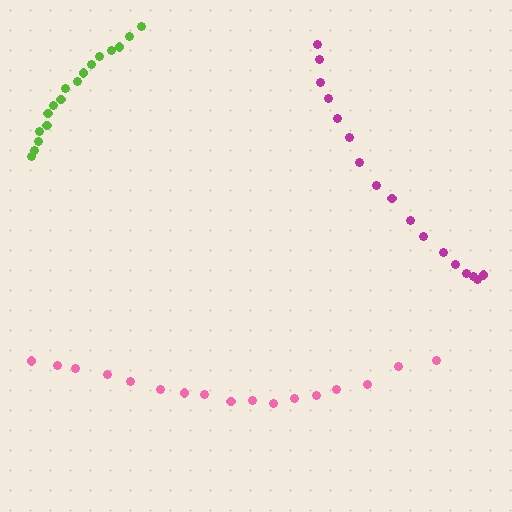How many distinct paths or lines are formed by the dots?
There are 3 distinct paths.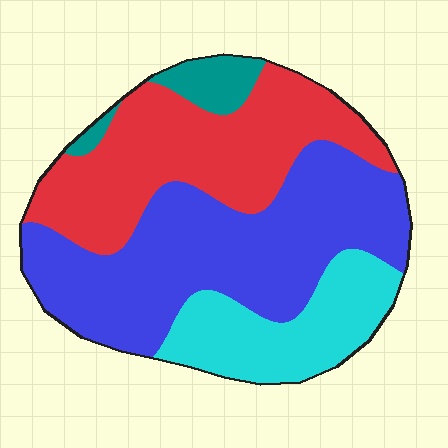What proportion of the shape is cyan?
Cyan covers 18% of the shape.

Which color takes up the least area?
Teal, at roughly 5%.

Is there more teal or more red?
Red.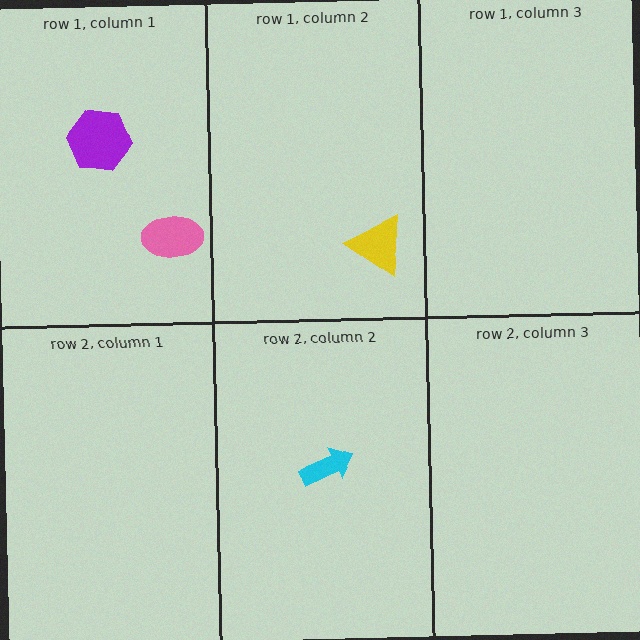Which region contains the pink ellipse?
The row 1, column 1 region.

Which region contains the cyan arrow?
The row 2, column 2 region.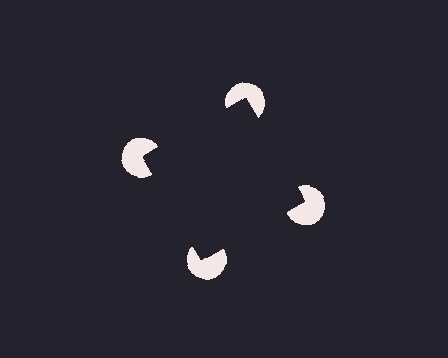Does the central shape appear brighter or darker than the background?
It typically appears slightly darker than the background, even though no actual brightness change is drawn.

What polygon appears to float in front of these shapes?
An illusory square — its edges are inferred from the aligned wedge cuts in the pac-man discs, not physically drawn.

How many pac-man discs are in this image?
There are 4 — one at each vertex of the illusory square.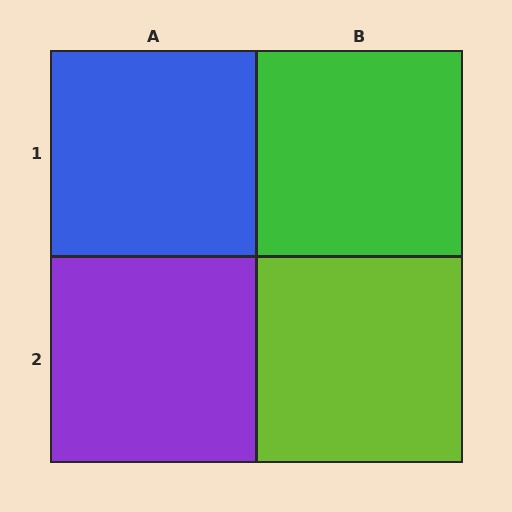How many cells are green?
1 cell is green.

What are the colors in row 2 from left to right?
Purple, lime.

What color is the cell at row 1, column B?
Green.